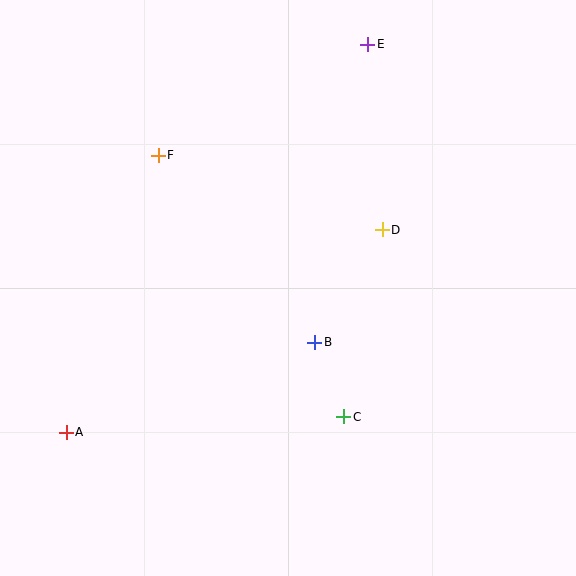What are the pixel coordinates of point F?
Point F is at (158, 155).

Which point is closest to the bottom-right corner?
Point C is closest to the bottom-right corner.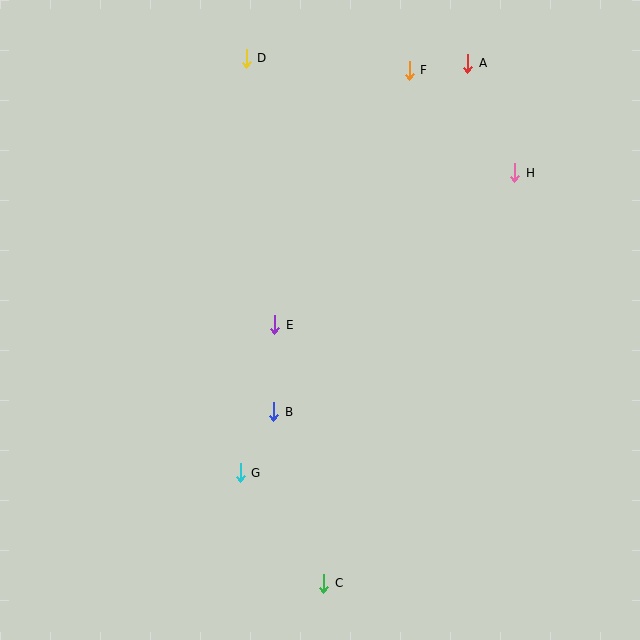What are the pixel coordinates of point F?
Point F is at (409, 70).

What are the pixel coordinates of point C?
Point C is at (324, 583).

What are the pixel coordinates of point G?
Point G is at (240, 473).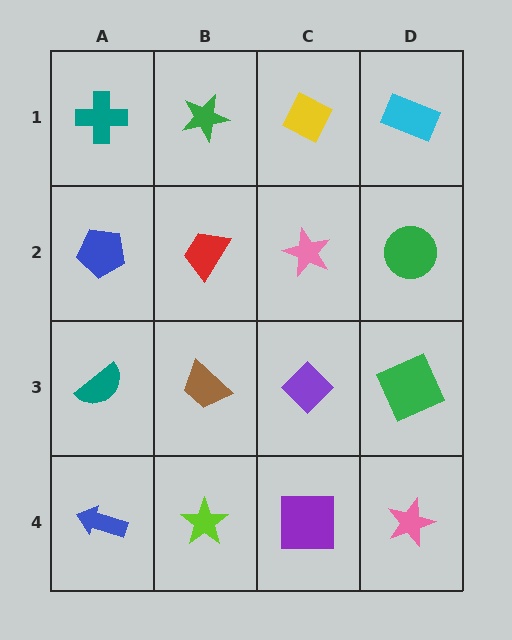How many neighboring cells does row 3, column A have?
3.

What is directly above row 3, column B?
A red trapezoid.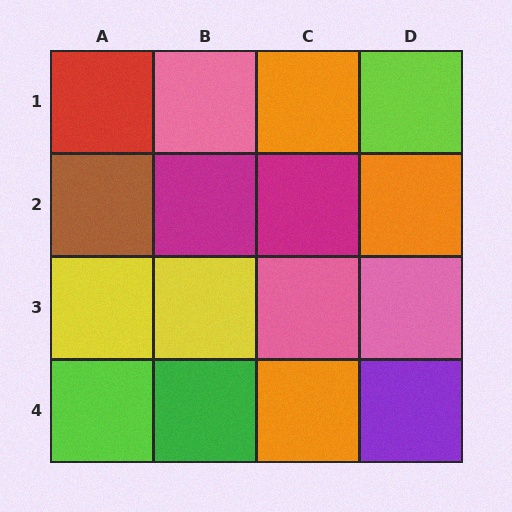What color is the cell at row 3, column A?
Yellow.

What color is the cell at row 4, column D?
Purple.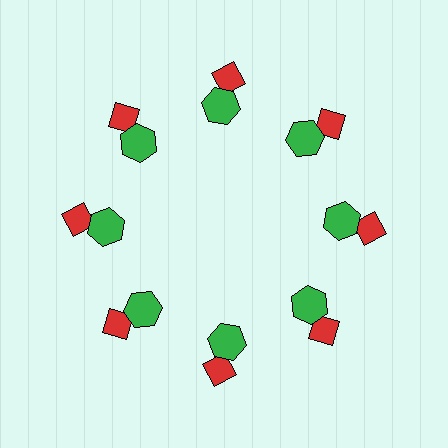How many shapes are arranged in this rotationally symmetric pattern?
There are 16 shapes, arranged in 8 groups of 2.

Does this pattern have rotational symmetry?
Yes, this pattern has 8-fold rotational symmetry. It looks the same after rotating 45 degrees around the center.